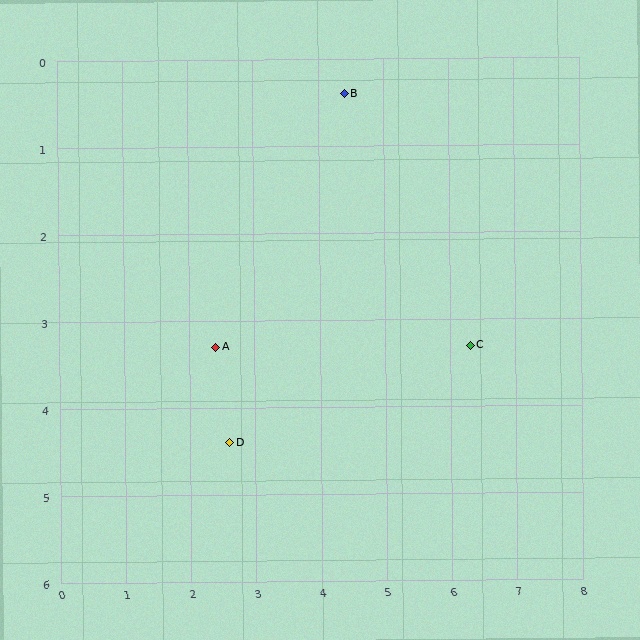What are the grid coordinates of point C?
Point C is at approximately (6.3, 3.3).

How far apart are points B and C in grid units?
Points B and C are about 3.5 grid units apart.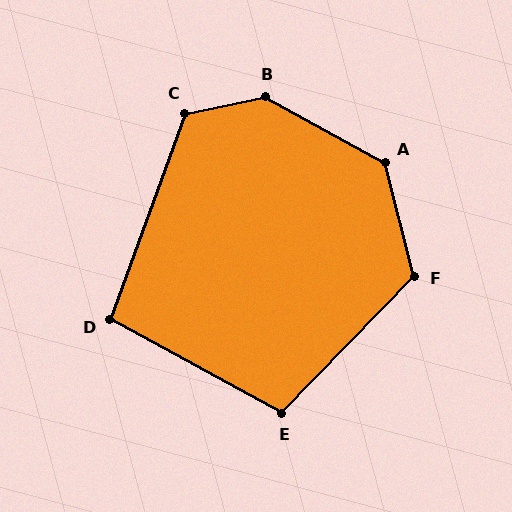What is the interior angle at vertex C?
Approximately 121 degrees (obtuse).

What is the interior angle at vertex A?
Approximately 133 degrees (obtuse).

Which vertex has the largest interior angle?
B, at approximately 140 degrees.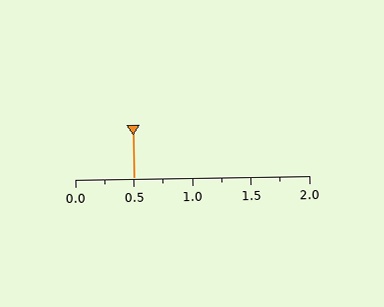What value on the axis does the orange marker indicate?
The marker indicates approximately 0.5.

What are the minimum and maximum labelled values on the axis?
The axis runs from 0.0 to 2.0.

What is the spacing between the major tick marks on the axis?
The major ticks are spaced 0.5 apart.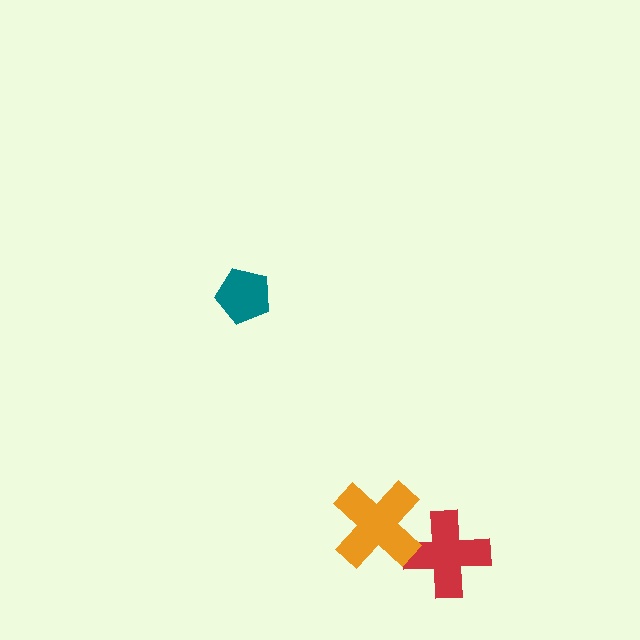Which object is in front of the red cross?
The orange cross is in front of the red cross.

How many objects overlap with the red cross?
1 object overlaps with the red cross.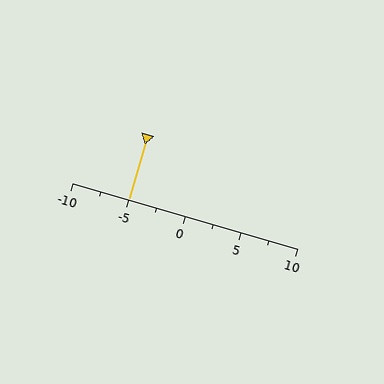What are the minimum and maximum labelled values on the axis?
The axis runs from -10 to 10.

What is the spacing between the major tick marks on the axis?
The major ticks are spaced 5 apart.